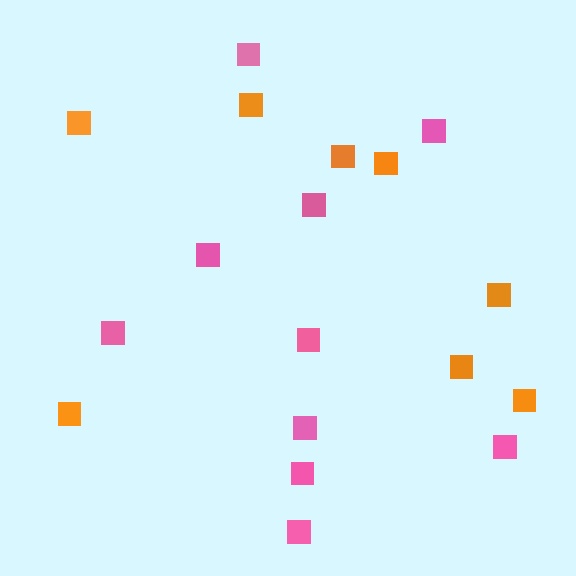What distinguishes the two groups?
There are 2 groups: one group of orange squares (8) and one group of pink squares (10).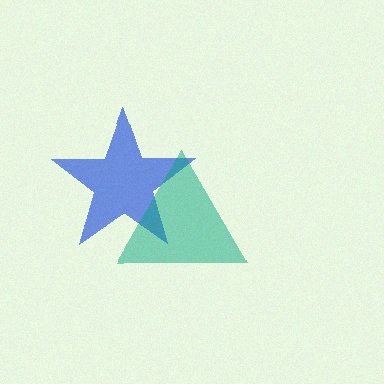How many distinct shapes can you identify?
There are 2 distinct shapes: a blue star, a teal triangle.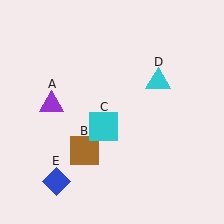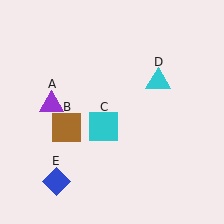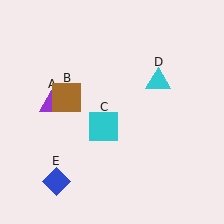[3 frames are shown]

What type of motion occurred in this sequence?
The brown square (object B) rotated clockwise around the center of the scene.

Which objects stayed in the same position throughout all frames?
Purple triangle (object A) and cyan square (object C) and cyan triangle (object D) and blue diamond (object E) remained stationary.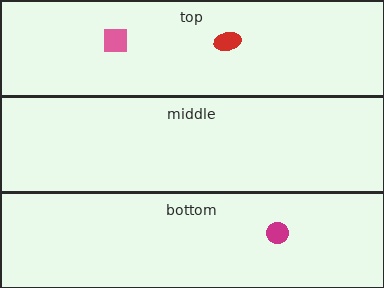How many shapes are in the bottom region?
1.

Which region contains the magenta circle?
The bottom region.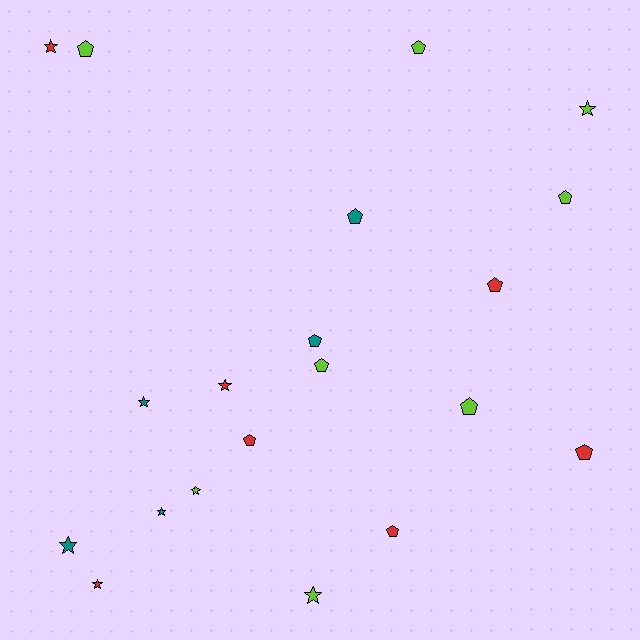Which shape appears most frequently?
Pentagon, with 11 objects.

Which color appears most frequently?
Lime, with 8 objects.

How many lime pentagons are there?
There are 5 lime pentagons.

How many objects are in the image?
There are 20 objects.